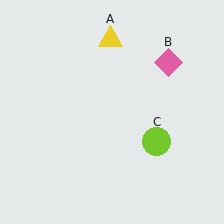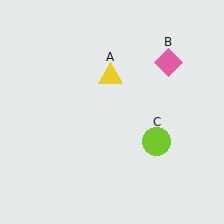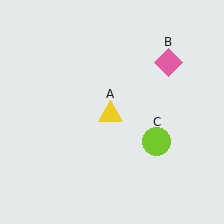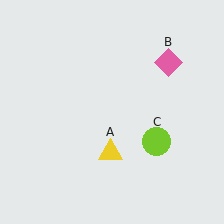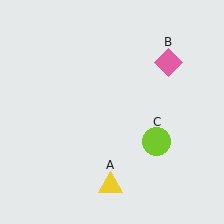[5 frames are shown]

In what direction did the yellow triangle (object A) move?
The yellow triangle (object A) moved down.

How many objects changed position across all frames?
1 object changed position: yellow triangle (object A).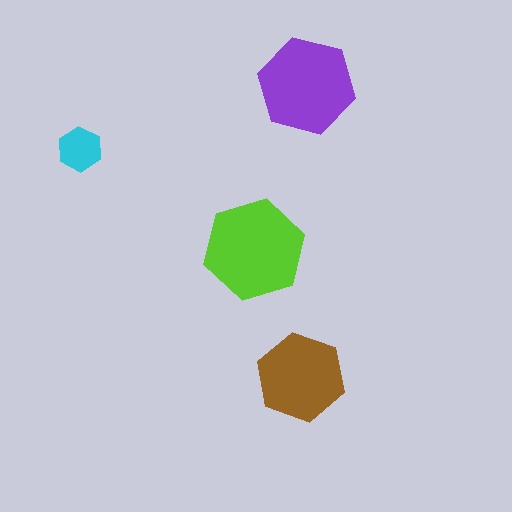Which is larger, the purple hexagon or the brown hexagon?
The purple one.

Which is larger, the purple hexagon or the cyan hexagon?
The purple one.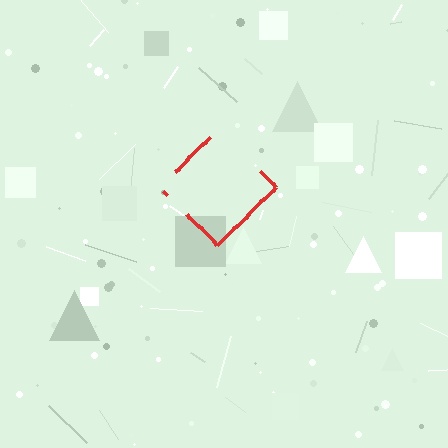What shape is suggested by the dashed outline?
The dashed outline suggests a diamond.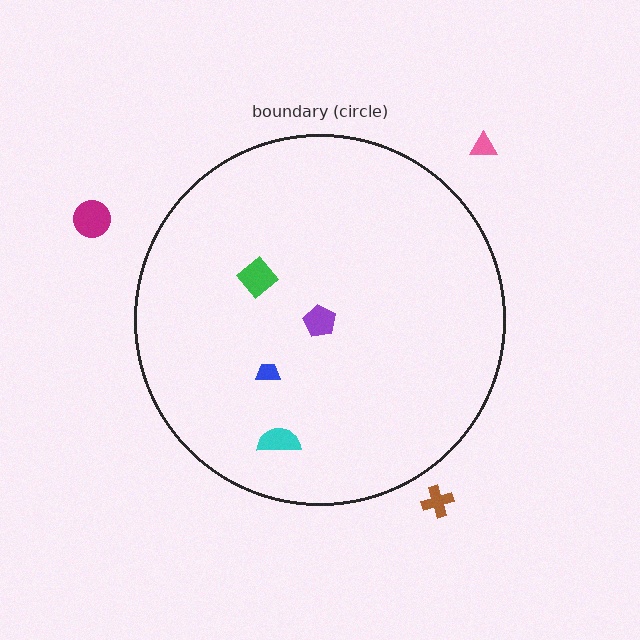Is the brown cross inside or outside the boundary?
Outside.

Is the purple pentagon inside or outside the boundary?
Inside.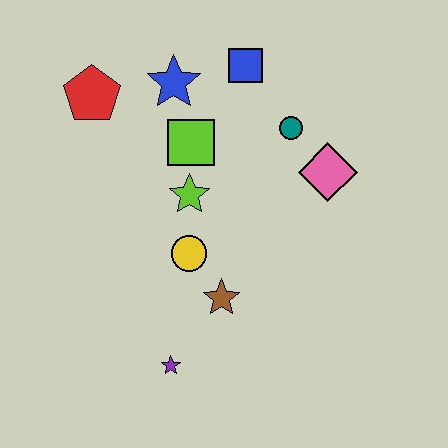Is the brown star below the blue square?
Yes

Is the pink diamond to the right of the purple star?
Yes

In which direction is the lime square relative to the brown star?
The lime square is above the brown star.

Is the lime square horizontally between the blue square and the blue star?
Yes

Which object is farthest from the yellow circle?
The blue square is farthest from the yellow circle.